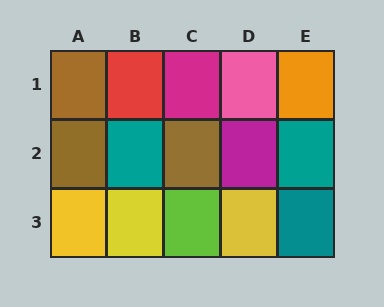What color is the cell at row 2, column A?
Brown.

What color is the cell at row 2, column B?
Teal.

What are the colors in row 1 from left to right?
Brown, red, magenta, pink, orange.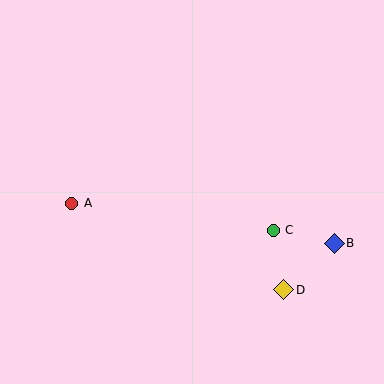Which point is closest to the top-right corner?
Point B is closest to the top-right corner.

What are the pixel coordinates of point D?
Point D is at (284, 290).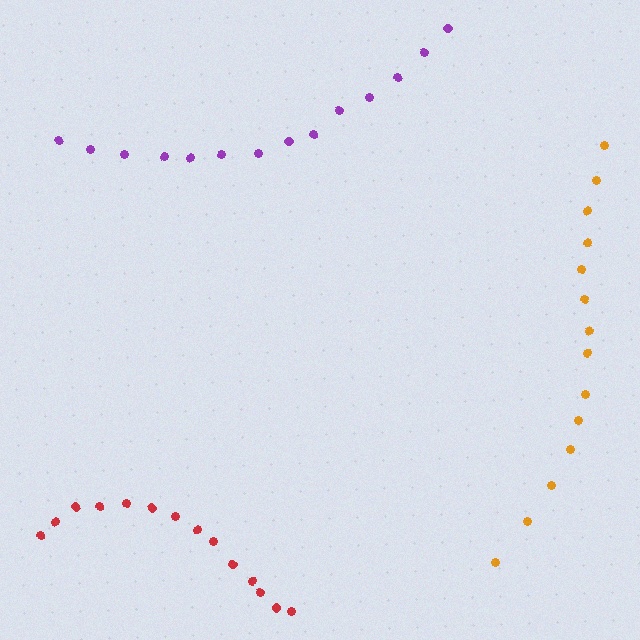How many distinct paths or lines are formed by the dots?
There are 3 distinct paths.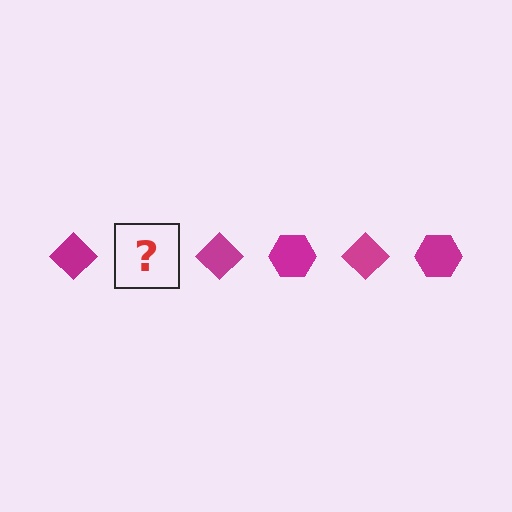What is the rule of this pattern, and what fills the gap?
The rule is that the pattern cycles through diamond, hexagon shapes in magenta. The gap should be filled with a magenta hexagon.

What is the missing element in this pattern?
The missing element is a magenta hexagon.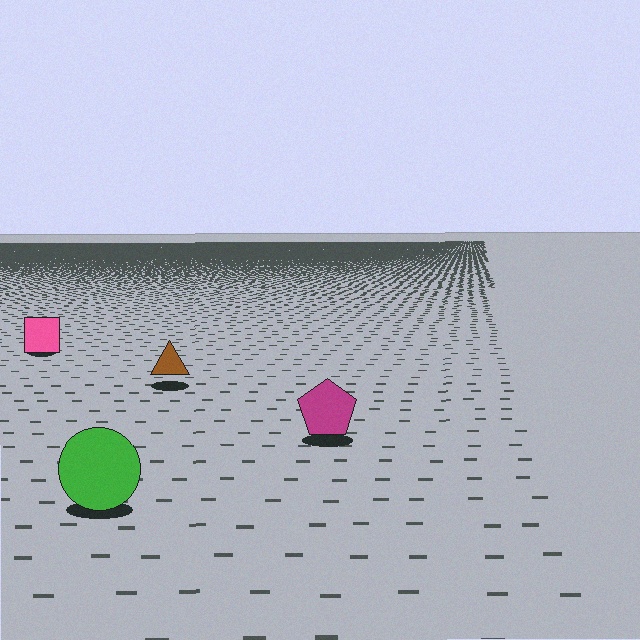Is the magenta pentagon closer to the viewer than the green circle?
No. The green circle is closer — you can tell from the texture gradient: the ground texture is coarser near it.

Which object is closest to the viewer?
The green circle is closest. The texture marks near it are larger and more spread out.